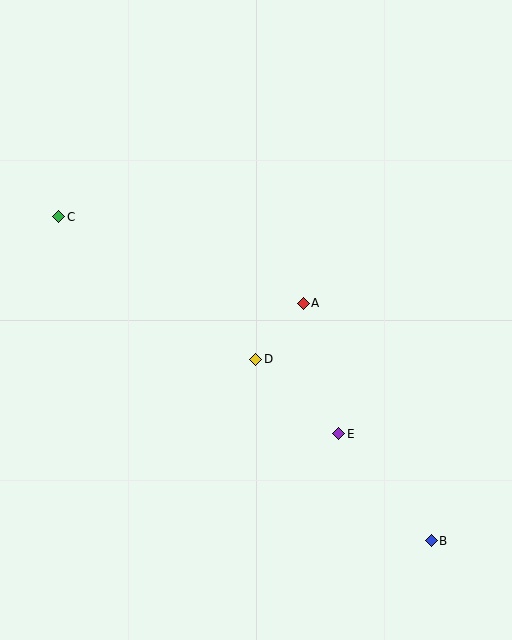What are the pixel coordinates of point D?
Point D is at (256, 359).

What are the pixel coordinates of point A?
Point A is at (303, 303).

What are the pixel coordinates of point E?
Point E is at (339, 434).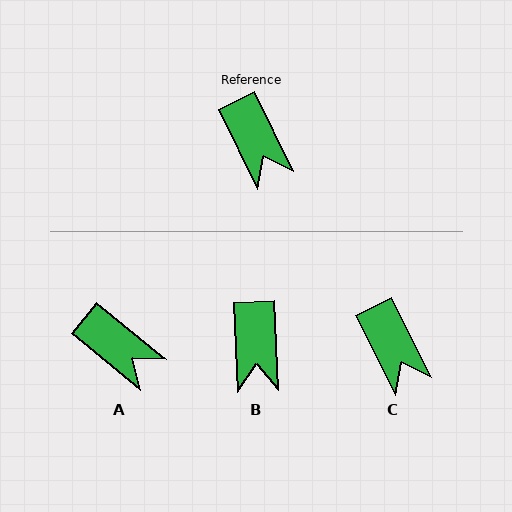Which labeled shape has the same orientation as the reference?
C.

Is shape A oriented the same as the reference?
No, it is off by about 24 degrees.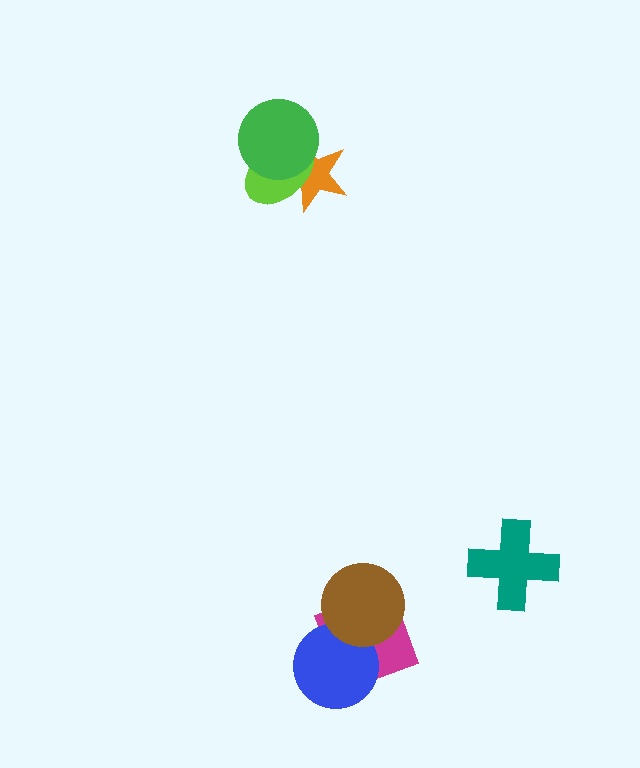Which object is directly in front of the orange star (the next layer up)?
The lime ellipse is directly in front of the orange star.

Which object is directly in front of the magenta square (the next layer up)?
The blue circle is directly in front of the magenta square.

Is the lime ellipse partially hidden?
Yes, it is partially covered by another shape.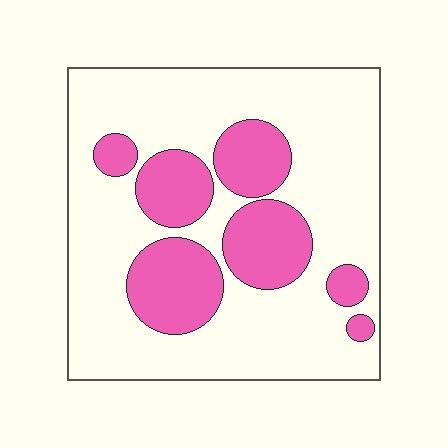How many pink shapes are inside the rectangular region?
7.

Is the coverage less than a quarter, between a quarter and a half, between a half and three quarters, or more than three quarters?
Between a quarter and a half.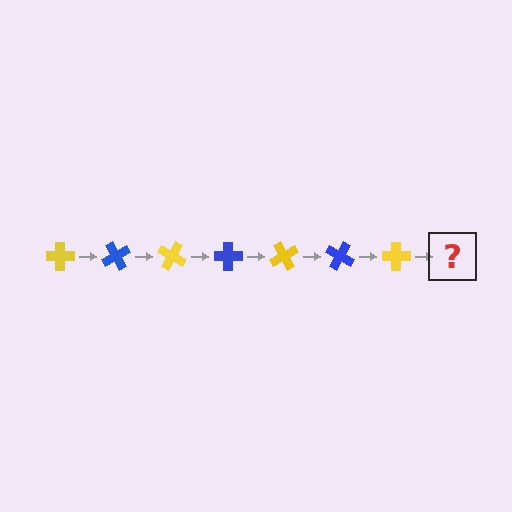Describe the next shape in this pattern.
It should be a blue cross, rotated 420 degrees from the start.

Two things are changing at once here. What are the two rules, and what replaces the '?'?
The two rules are that it rotates 60 degrees each step and the color cycles through yellow and blue. The '?' should be a blue cross, rotated 420 degrees from the start.